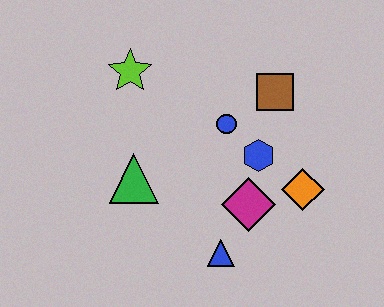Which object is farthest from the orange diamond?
The lime star is farthest from the orange diamond.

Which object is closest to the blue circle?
The blue hexagon is closest to the blue circle.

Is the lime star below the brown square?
No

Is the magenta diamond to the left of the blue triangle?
No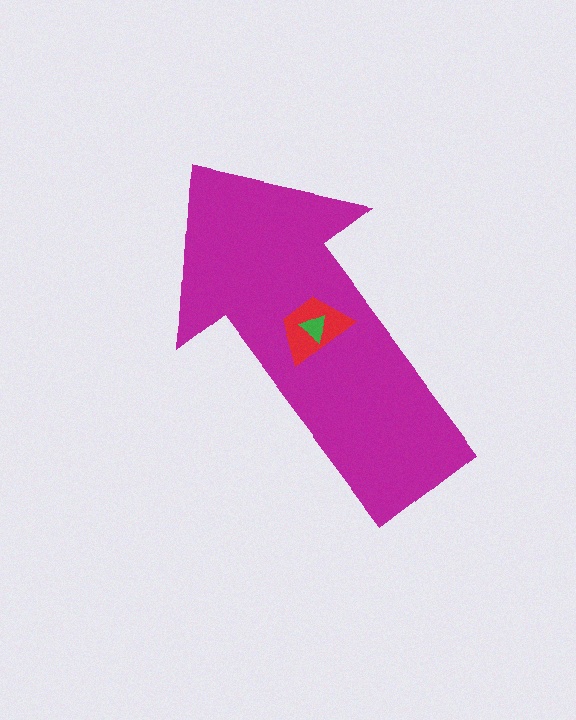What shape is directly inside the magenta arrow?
The red trapezoid.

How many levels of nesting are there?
3.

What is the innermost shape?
The green triangle.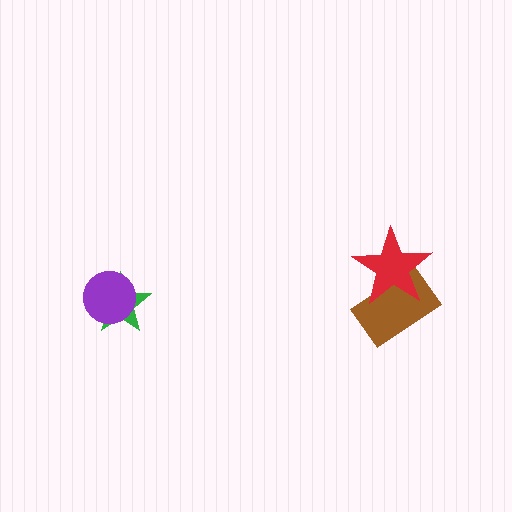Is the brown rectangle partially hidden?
Yes, it is partially covered by another shape.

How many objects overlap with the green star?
1 object overlaps with the green star.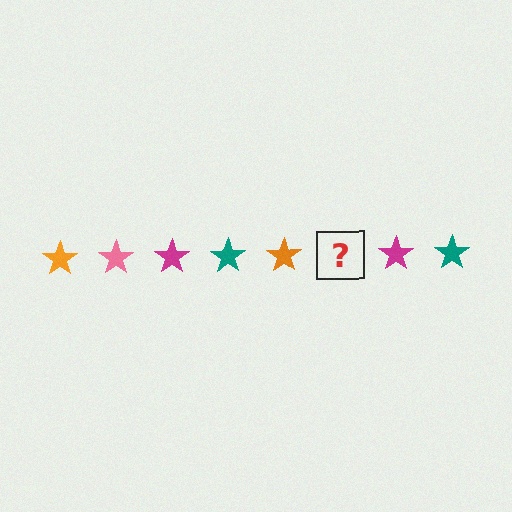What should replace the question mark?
The question mark should be replaced with a pink star.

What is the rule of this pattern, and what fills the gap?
The rule is that the pattern cycles through orange, pink, magenta, teal stars. The gap should be filled with a pink star.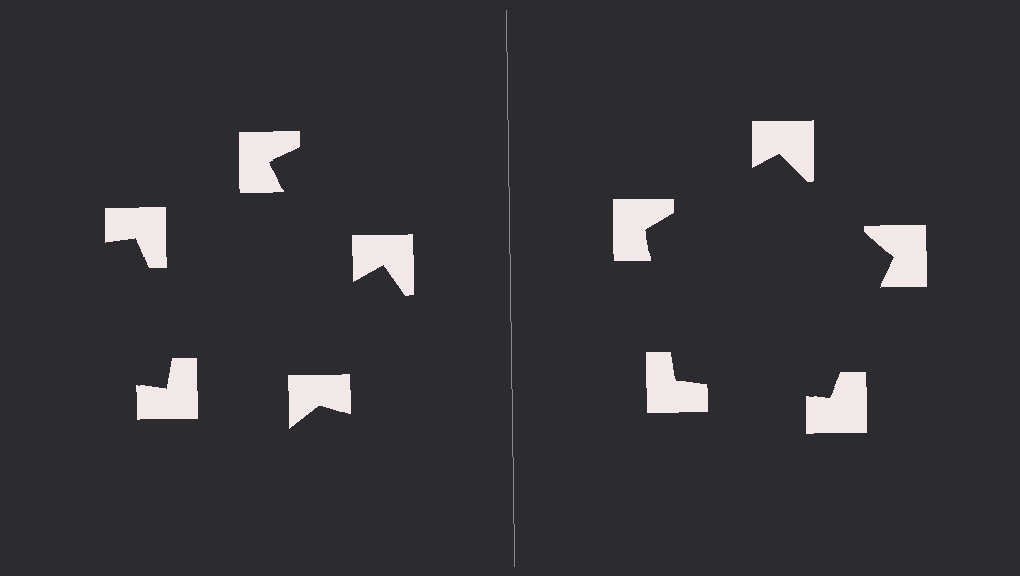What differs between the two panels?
The notched squares are positioned identically on both sides; only the wedge orientations differ. On the right they align to a pentagon; on the left they are misaligned.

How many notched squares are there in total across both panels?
10 — 5 on each side.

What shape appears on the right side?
An illusory pentagon.